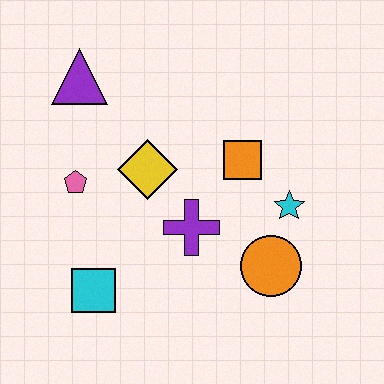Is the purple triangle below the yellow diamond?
No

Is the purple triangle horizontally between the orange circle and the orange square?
No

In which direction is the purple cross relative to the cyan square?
The purple cross is to the right of the cyan square.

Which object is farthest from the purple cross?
The purple triangle is farthest from the purple cross.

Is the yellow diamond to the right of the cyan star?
No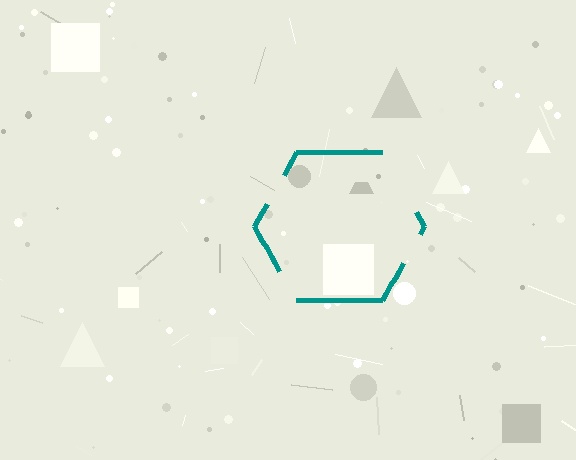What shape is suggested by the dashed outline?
The dashed outline suggests a hexagon.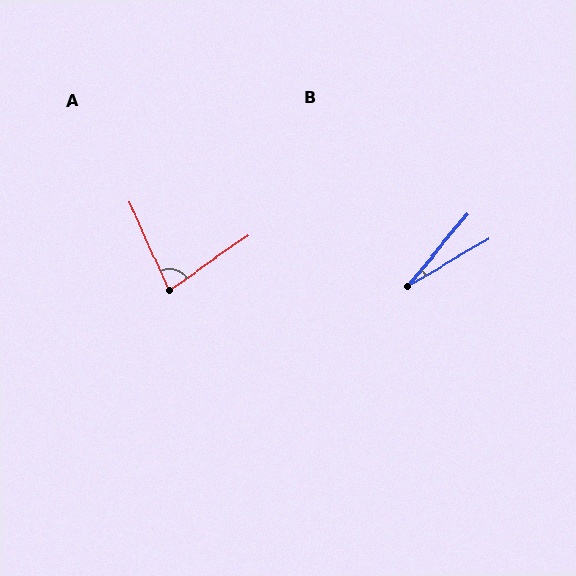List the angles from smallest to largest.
B (20°), A (79°).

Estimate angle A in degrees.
Approximately 79 degrees.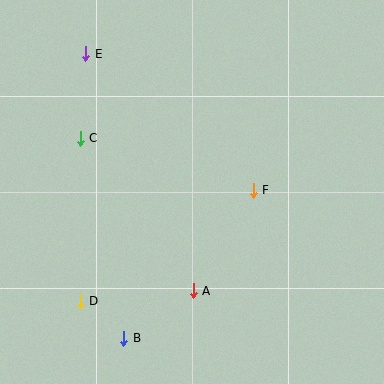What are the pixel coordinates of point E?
Point E is at (86, 54).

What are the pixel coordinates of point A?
Point A is at (193, 291).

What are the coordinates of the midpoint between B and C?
The midpoint between B and C is at (102, 238).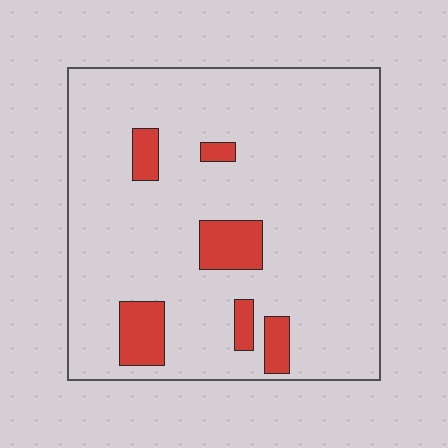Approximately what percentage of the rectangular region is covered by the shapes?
Approximately 10%.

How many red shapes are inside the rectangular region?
6.